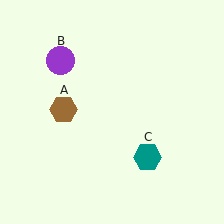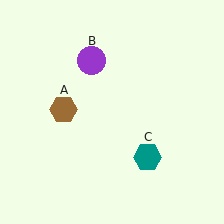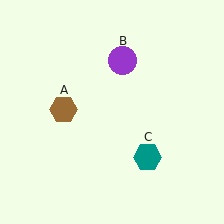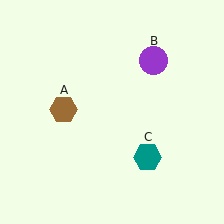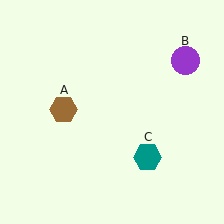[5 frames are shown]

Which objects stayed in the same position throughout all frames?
Brown hexagon (object A) and teal hexagon (object C) remained stationary.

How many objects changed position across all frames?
1 object changed position: purple circle (object B).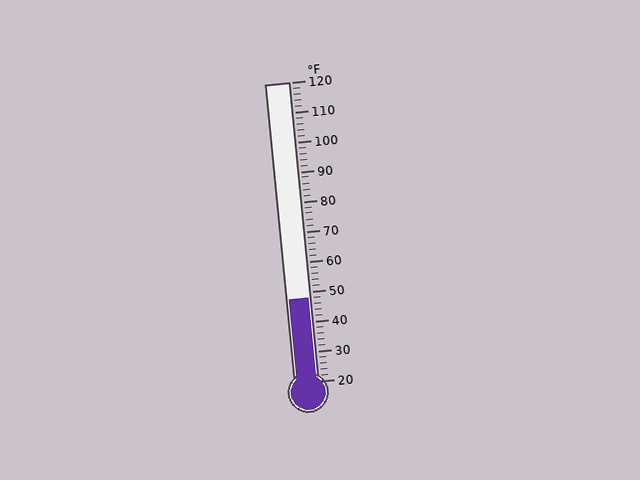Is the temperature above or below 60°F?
The temperature is below 60°F.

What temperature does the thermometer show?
The thermometer shows approximately 48°F.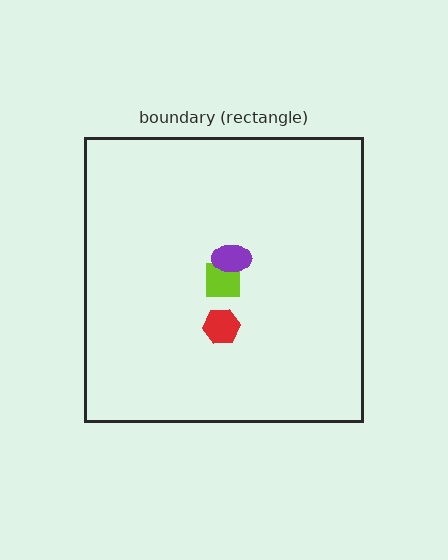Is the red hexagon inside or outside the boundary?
Inside.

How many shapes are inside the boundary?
3 inside, 0 outside.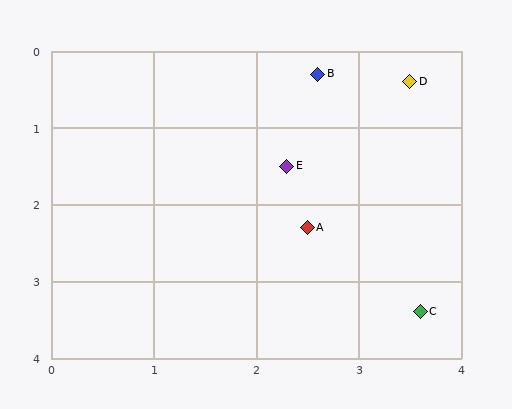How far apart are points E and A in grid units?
Points E and A are about 0.8 grid units apart.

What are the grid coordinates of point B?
Point B is at approximately (2.6, 0.3).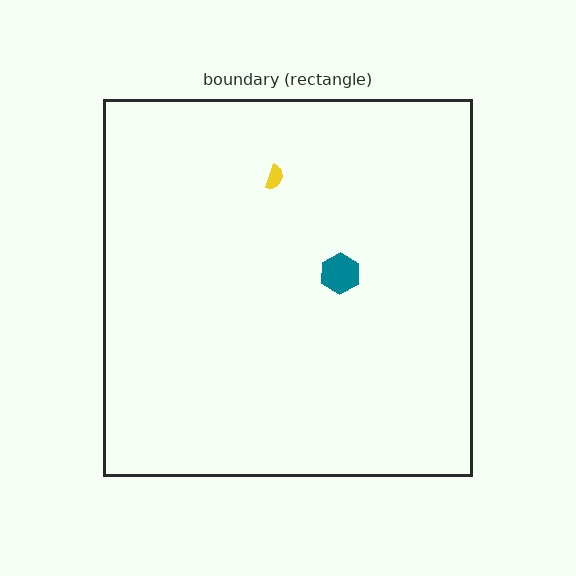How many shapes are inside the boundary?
2 inside, 0 outside.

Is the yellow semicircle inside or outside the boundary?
Inside.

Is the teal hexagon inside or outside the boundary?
Inside.